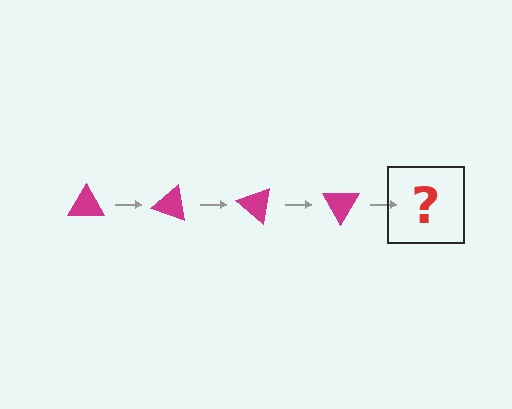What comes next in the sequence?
The next element should be a magenta triangle rotated 80 degrees.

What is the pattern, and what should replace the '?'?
The pattern is that the triangle rotates 20 degrees each step. The '?' should be a magenta triangle rotated 80 degrees.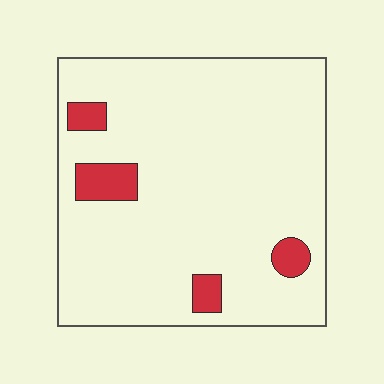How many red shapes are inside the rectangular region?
4.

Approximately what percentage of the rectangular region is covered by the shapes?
Approximately 10%.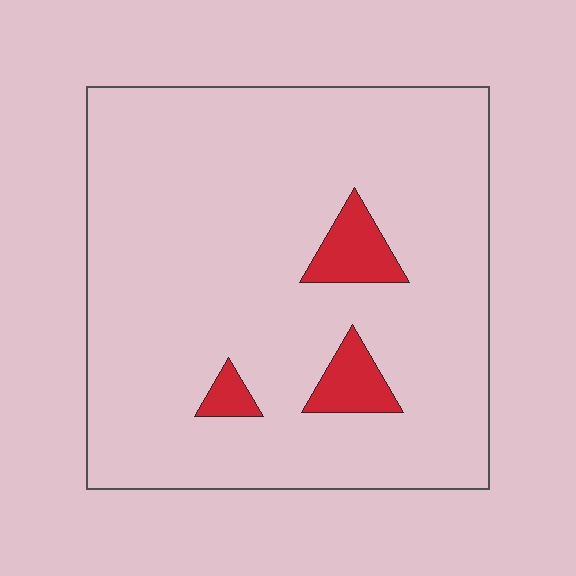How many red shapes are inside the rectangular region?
3.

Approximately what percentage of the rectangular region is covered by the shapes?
Approximately 5%.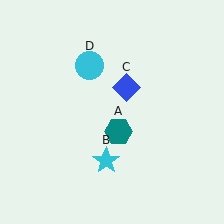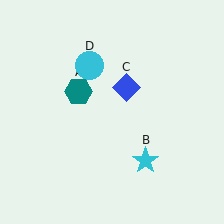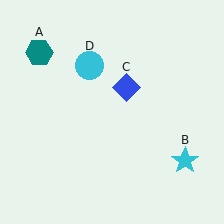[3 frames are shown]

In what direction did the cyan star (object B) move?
The cyan star (object B) moved right.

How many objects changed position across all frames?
2 objects changed position: teal hexagon (object A), cyan star (object B).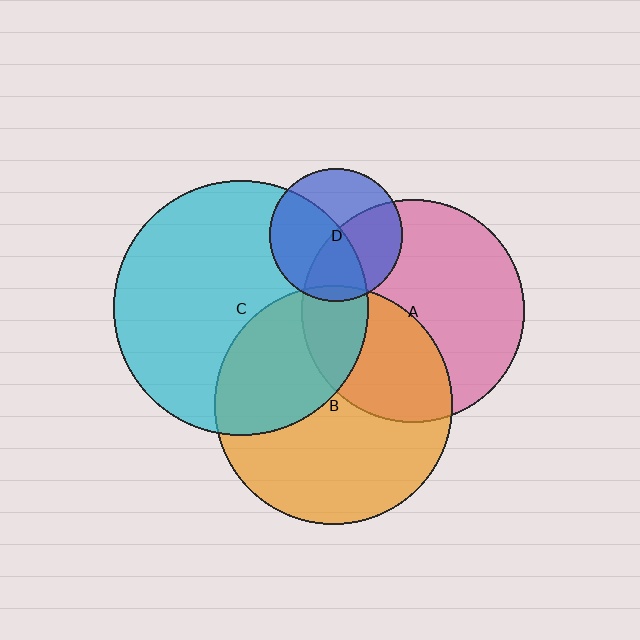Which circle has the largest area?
Circle C (cyan).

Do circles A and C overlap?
Yes.